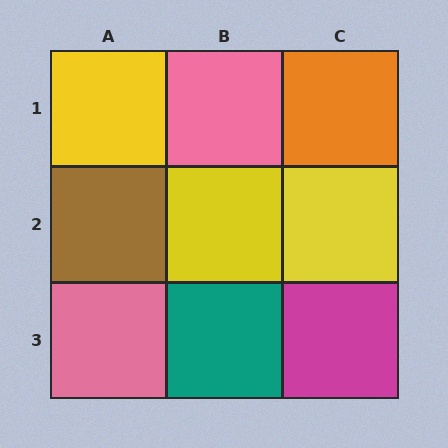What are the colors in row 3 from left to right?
Pink, teal, magenta.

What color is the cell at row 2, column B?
Yellow.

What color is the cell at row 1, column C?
Orange.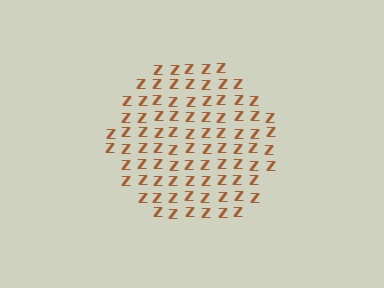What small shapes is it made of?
It is made of small letter Z's.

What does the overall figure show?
The overall figure shows a circle.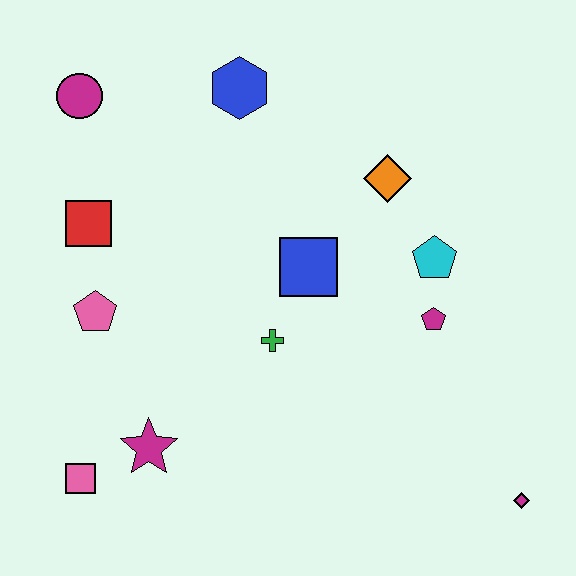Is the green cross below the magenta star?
No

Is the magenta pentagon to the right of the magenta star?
Yes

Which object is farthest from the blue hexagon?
The magenta diamond is farthest from the blue hexagon.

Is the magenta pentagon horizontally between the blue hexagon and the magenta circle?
No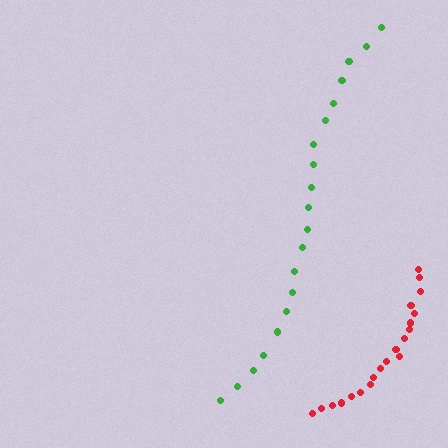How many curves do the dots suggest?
There are 2 distinct paths.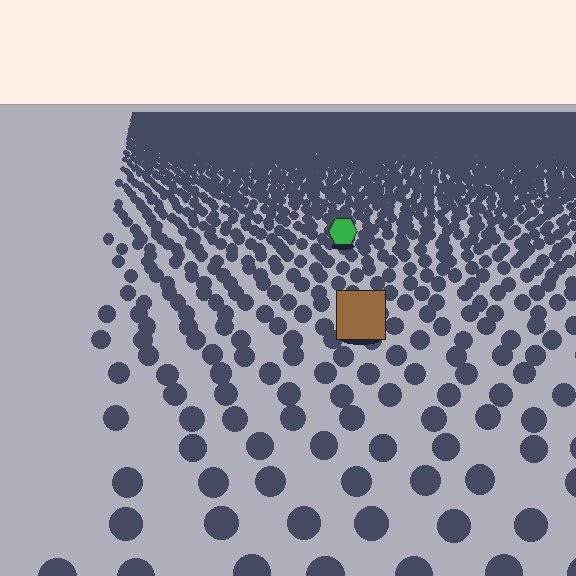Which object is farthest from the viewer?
The green hexagon is farthest from the viewer. It appears smaller and the ground texture around it is denser.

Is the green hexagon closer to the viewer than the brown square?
No. The brown square is closer — you can tell from the texture gradient: the ground texture is coarser near it.